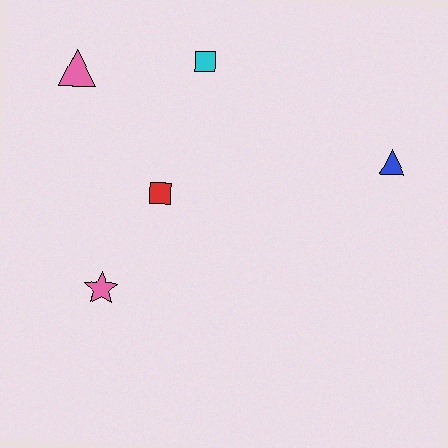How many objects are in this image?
There are 5 objects.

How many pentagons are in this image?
There are no pentagons.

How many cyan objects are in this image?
There is 1 cyan object.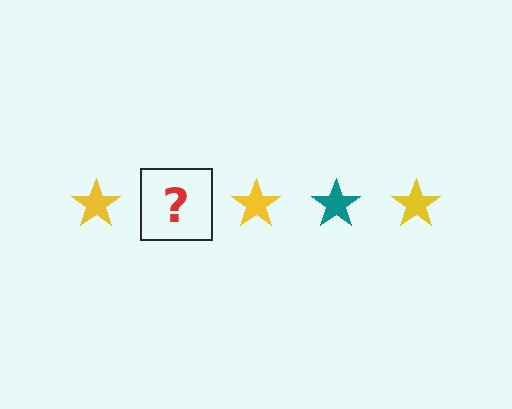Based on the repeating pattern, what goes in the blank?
The blank should be a teal star.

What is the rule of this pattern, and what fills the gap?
The rule is that the pattern cycles through yellow, teal stars. The gap should be filled with a teal star.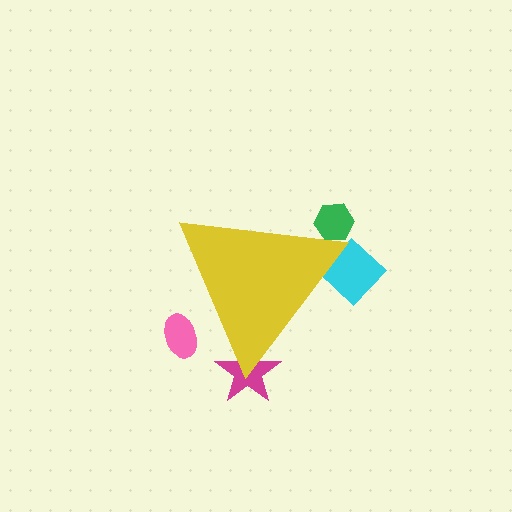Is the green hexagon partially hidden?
Yes, the green hexagon is partially hidden behind the yellow triangle.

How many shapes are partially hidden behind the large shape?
4 shapes are partially hidden.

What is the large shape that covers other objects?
A yellow triangle.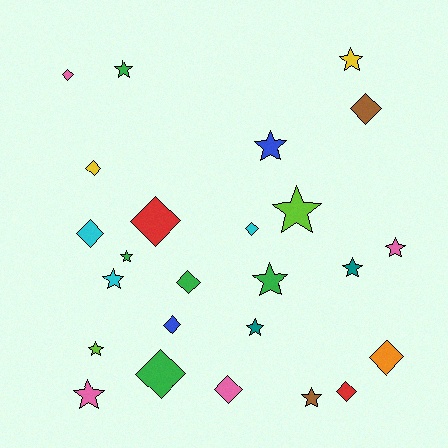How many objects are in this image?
There are 25 objects.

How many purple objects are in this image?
There are no purple objects.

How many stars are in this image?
There are 13 stars.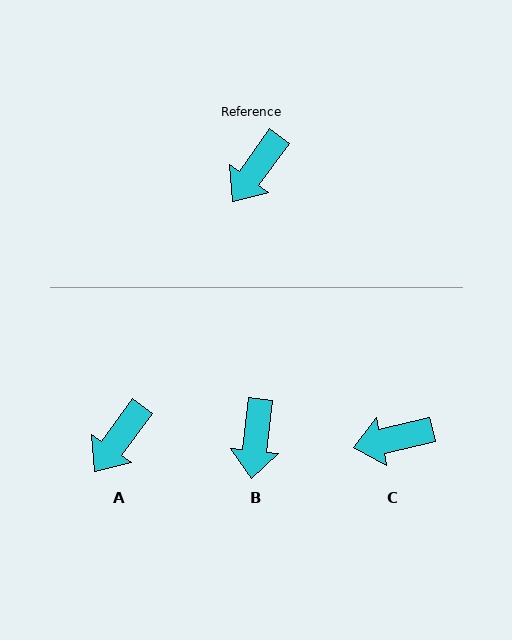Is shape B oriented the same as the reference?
No, it is off by about 29 degrees.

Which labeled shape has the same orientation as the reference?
A.